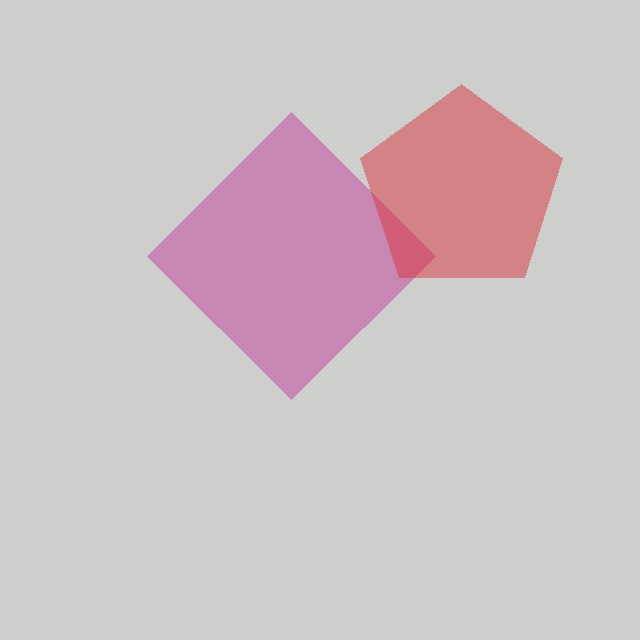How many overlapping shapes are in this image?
There are 2 overlapping shapes in the image.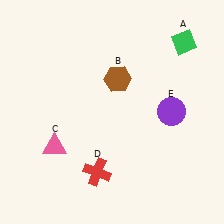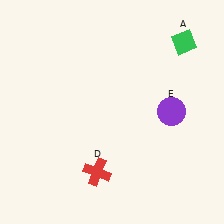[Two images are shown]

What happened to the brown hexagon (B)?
The brown hexagon (B) was removed in Image 2. It was in the top-right area of Image 1.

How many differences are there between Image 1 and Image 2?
There are 2 differences between the two images.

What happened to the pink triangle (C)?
The pink triangle (C) was removed in Image 2. It was in the bottom-left area of Image 1.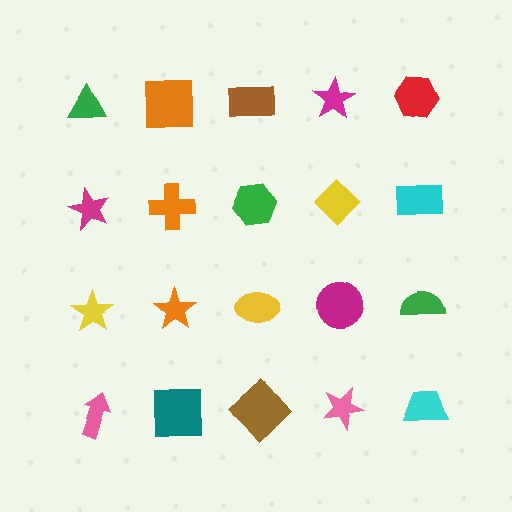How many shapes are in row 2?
5 shapes.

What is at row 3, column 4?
A magenta circle.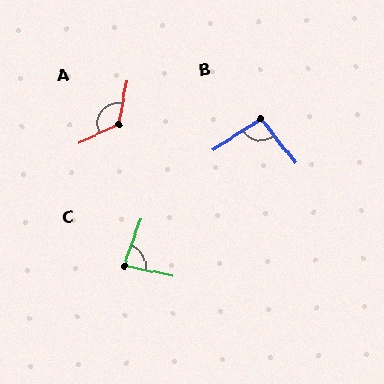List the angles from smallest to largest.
C (82°), B (95°), A (125°).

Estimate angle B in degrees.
Approximately 95 degrees.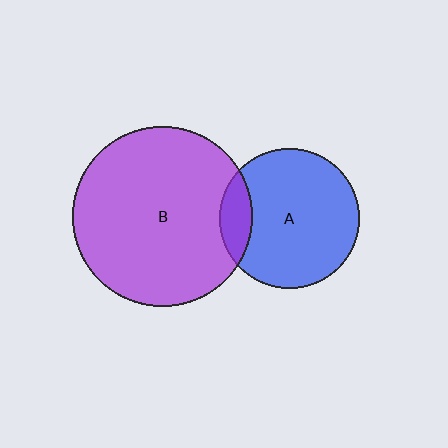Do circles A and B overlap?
Yes.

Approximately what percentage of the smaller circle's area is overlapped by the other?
Approximately 15%.